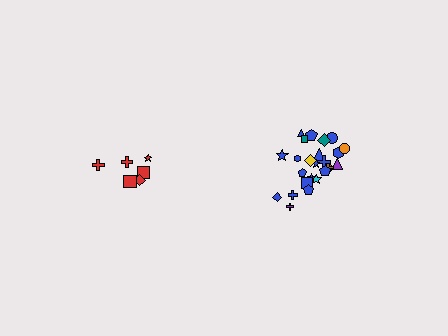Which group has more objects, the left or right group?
The right group.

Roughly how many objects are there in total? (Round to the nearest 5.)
Roughly 30 objects in total.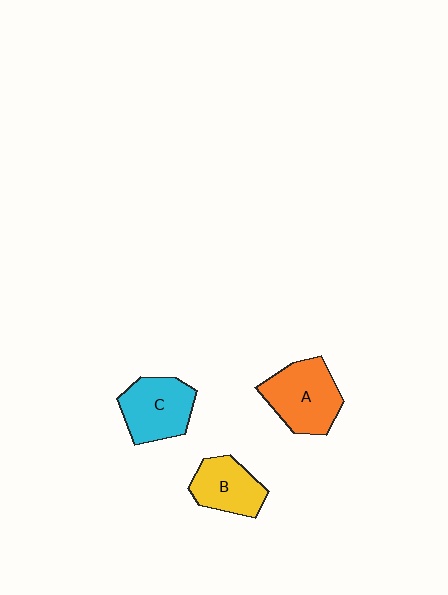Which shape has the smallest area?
Shape B (yellow).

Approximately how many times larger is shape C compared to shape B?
Approximately 1.2 times.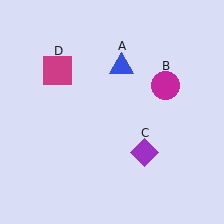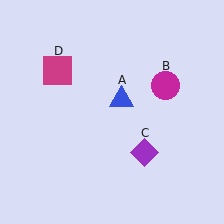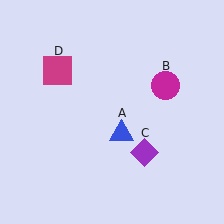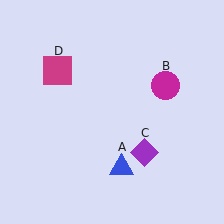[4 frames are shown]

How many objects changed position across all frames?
1 object changed position: blue triangle (object A).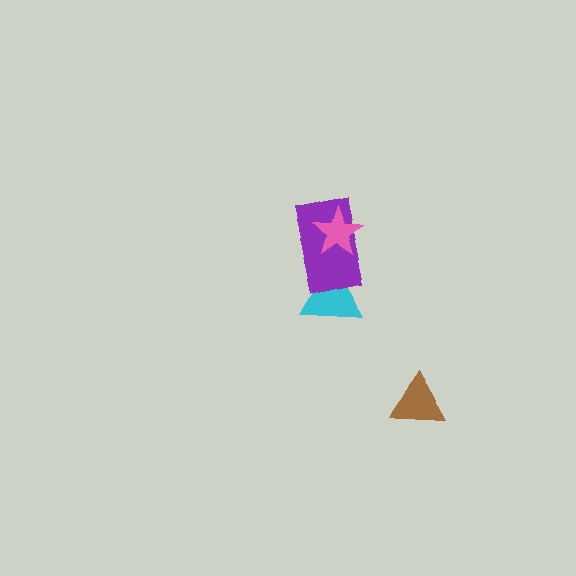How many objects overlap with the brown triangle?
0 objects overlap with the brown triangle.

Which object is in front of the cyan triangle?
The purple rectangle is in front of the cyan triangle.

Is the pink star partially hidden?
No, no other shape covers it.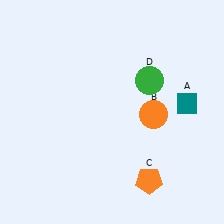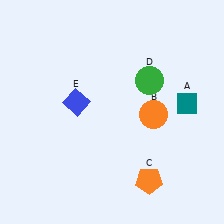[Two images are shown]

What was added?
A blue diamond (E) was added in Image 2.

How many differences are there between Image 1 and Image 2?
There is 1 difference between the two images.